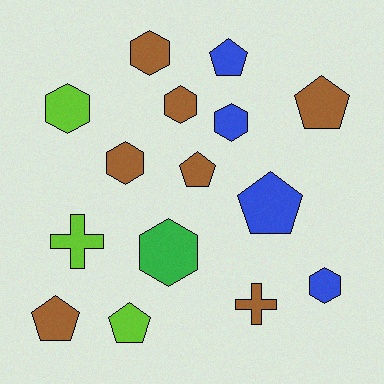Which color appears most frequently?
Brown, with 7 objects.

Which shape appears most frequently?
Hexagon, with 7 objects.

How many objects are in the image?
There are 15 objects.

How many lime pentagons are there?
There is 1 lime pentagon.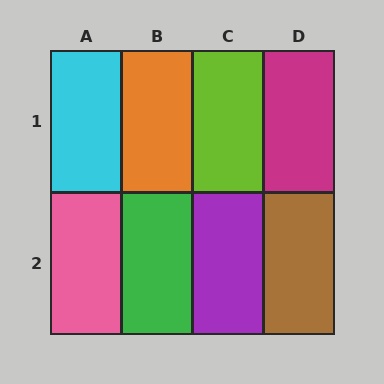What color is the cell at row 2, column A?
Pink.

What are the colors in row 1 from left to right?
Cyan, orange, lime, magenta.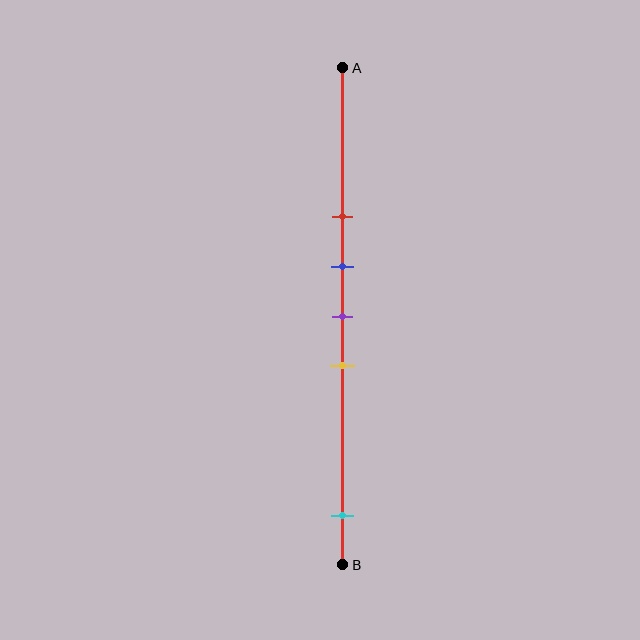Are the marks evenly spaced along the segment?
No, the marks are not evenly spaced.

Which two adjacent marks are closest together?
The blue and purple marks are the closest adjacent pair.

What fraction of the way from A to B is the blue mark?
The blue mark is approximately 40% (0.4) of the way from A to B.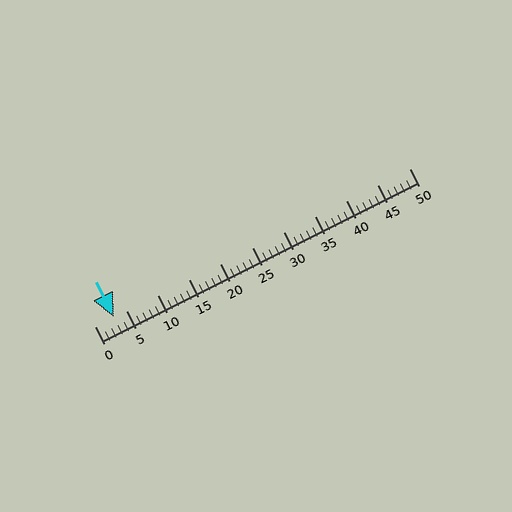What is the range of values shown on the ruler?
The ruler shows values from 0 to 50.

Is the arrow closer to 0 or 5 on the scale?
The arrow is closer to 5.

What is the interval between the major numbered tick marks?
The major tick marks are spaced 5 units apart.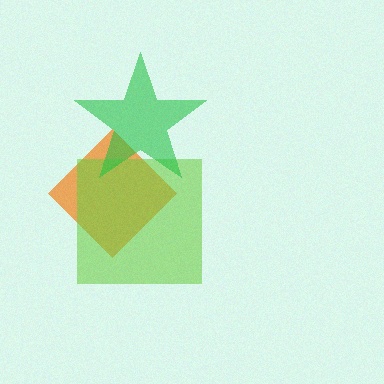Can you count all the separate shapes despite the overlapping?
Yes, there are 3 separate shapes.